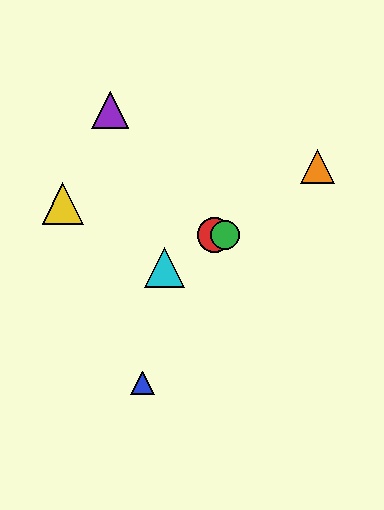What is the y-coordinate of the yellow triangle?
The yellow triangle is at y≈203.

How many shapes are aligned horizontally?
2 shapes (the red circle, the green circle) are aligned horizontally.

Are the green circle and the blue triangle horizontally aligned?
No, the green circle is at y≈235 and the blue triangle is at y≈383.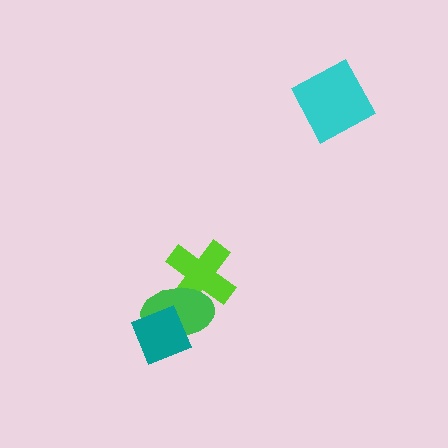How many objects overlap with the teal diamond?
1 object overlaps with the teal diamond.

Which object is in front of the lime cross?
The green ellipse is in front of the lime cross.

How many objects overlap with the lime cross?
1 object overlaps with the lime cross.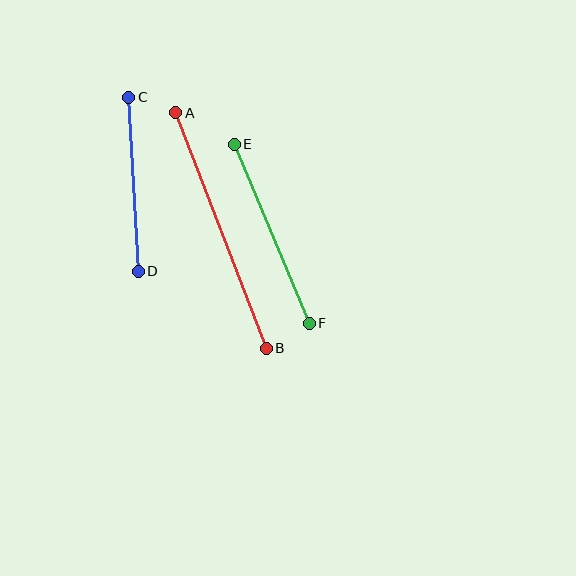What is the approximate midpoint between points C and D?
The midpoint is at approximately (133, 184) pixels.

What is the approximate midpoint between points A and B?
The midpoint is at approximately (221, 230) pixels.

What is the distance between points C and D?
The distance is approximately 174 pixels.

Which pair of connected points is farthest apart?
Points A and B are farthest apart.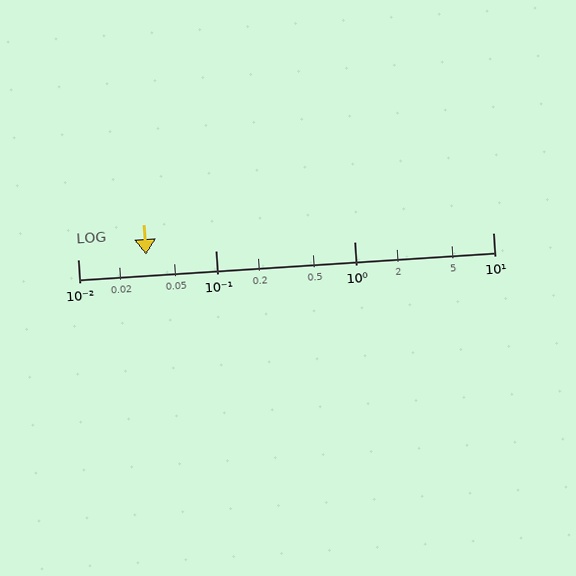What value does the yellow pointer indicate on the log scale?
The pointer indicates approximately 0.031.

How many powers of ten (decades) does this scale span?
The scale spans 3 decades, from 0.01 to 10.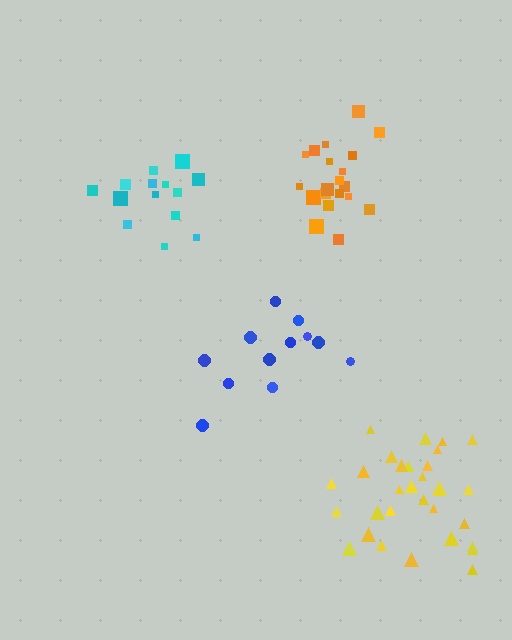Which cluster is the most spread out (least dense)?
Blue.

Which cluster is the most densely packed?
Orange.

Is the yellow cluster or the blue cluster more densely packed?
Yellow.